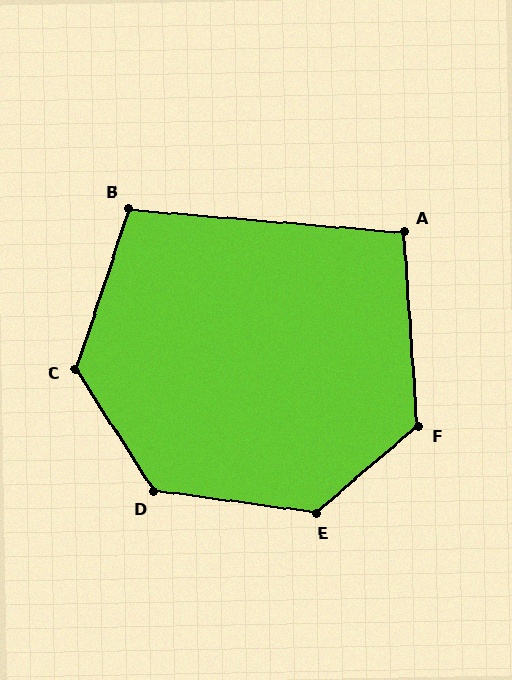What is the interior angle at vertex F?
Approximately 127 degrees (obtuse).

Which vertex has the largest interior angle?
E, at approximately 132 degrees.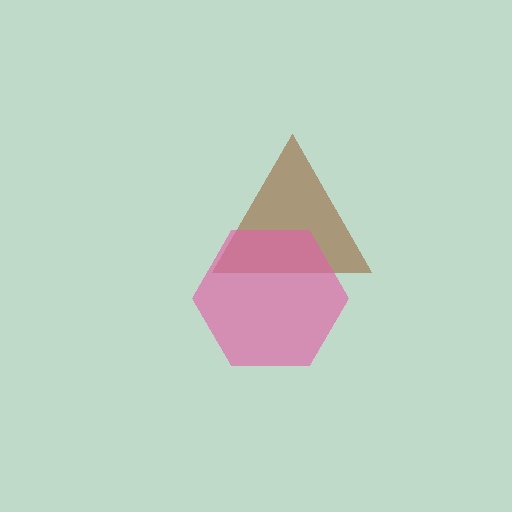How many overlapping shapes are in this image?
There are 2 overlapping shapes in the image.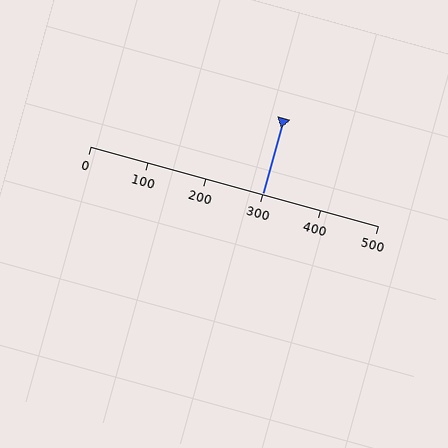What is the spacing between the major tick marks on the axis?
The major ticks are spaced 100 apart.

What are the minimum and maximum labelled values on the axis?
The axis runs from 0 to 500.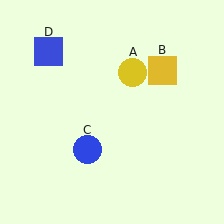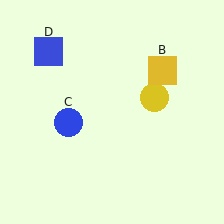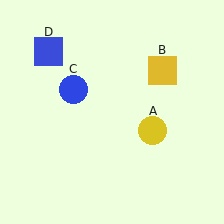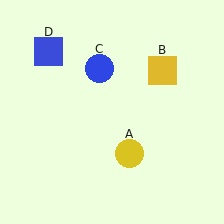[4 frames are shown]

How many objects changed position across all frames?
2 objects changed position: yellow circle (object A), blue circle (object C).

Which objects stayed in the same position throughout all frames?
Yellow square (object B) and blue square (object D) remained stationary.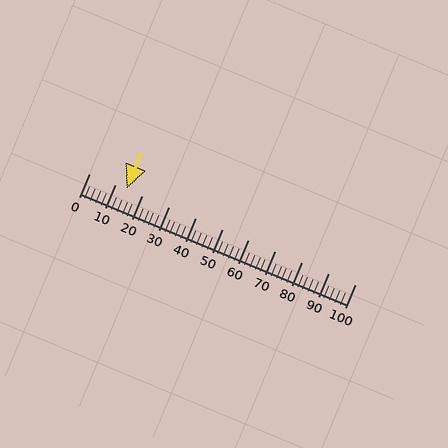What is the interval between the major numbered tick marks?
The major tick marks are spaced 10 units apart.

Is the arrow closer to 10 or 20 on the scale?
The arrow is closer to 10.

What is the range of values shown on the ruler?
The ruler shows values from 0 to 100.